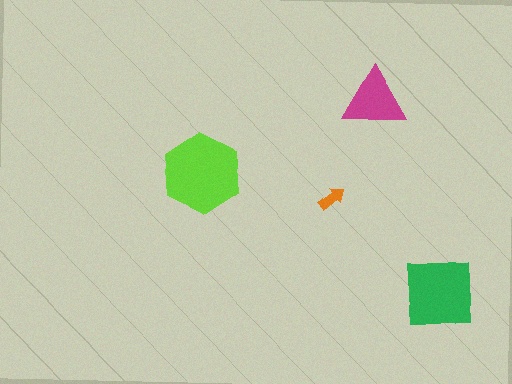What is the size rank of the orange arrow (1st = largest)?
4th.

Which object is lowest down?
The green square is bottommost.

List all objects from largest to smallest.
The lime hexagon, the green square, the magenta triangle, the orange arrow.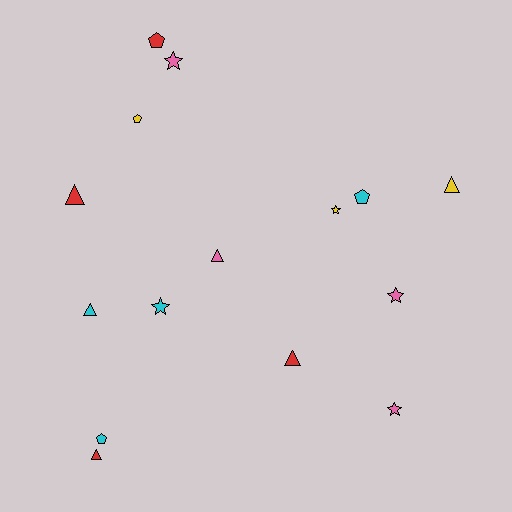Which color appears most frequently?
Cyan, with 4 objects.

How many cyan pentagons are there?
There are 2 cyan pentagons.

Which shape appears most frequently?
Triangle, with 6 objects.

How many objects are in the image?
There are 15 objects.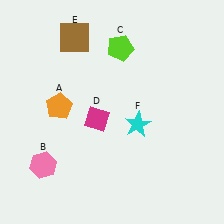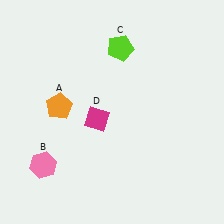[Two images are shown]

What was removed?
The brown square (E), the cyan star (F) were removed in Image 2.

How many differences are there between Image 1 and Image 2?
There are 2 differences between the two images.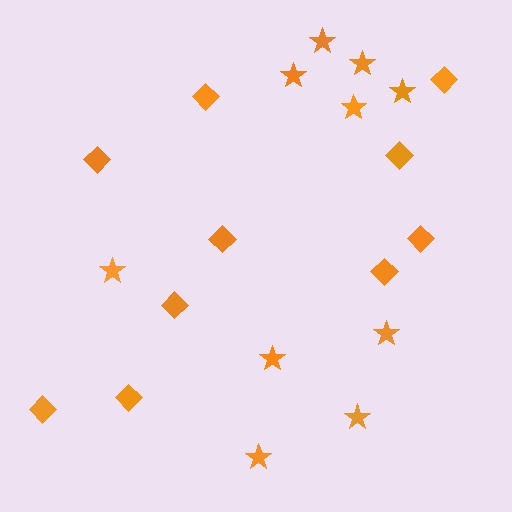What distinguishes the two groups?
There are 2 groups: one group of diamonds (10) and one group of stars (10).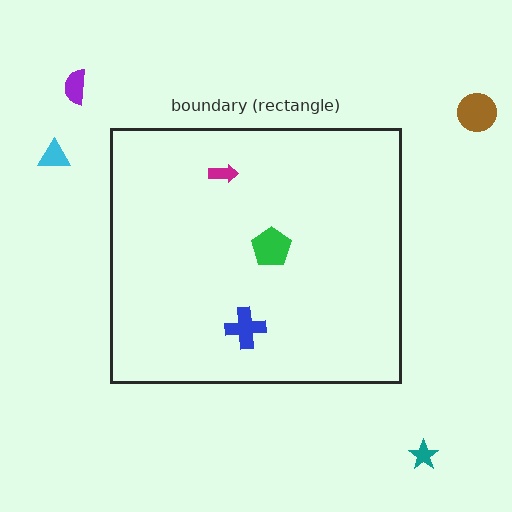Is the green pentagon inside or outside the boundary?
Inside.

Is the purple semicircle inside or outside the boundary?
Outside.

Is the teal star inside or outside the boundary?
Outside.